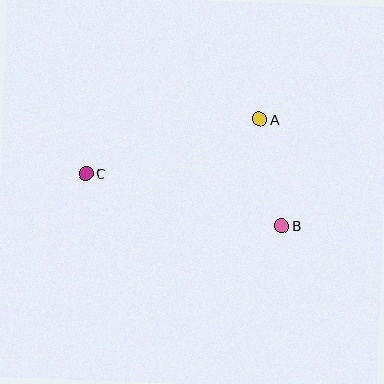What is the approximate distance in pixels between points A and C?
The distance between A and C is approximately 182 pixels.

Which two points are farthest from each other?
Points B and C are farthest from each other.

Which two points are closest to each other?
Points A and B are closest to each other.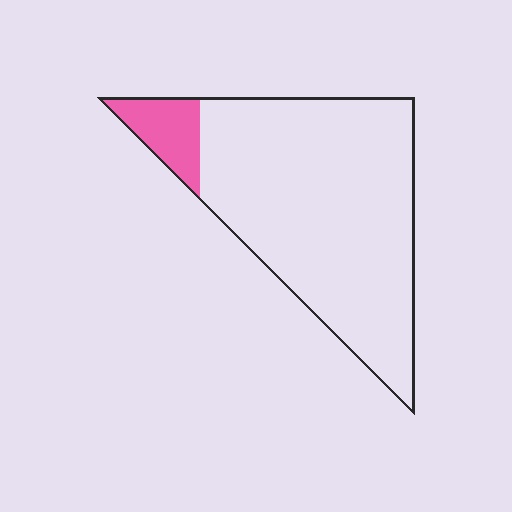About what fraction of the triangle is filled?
About one tenth (1/10).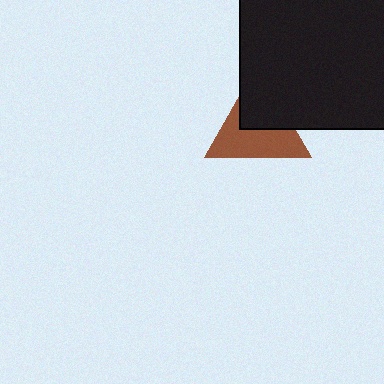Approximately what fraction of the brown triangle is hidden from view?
Roughly 43% of the brown triangle is hidden behind the black square.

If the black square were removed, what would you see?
You would see the complete brown triangle.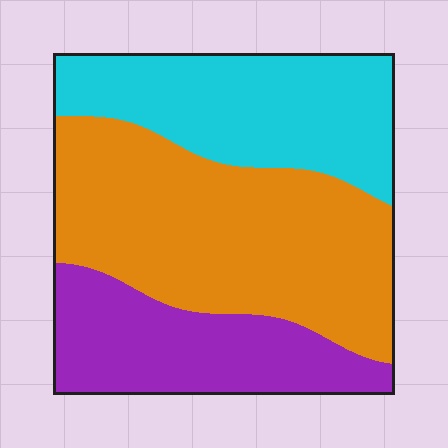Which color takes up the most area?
Orange, at roughly 45%.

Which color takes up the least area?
Purple, at roughly 25%.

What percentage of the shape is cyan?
Cyan covers about 30% of the shape.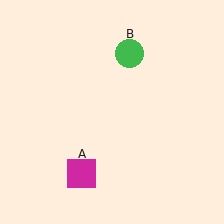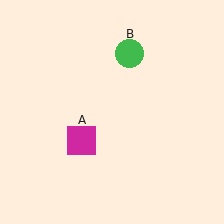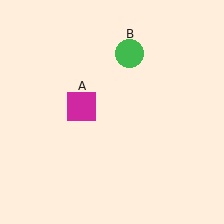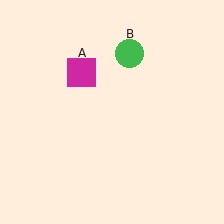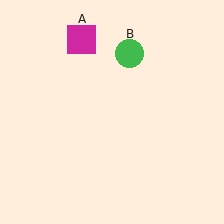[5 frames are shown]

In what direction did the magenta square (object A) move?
The magenta square (object A) moved up.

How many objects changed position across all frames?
1 object changed position: magenta square (object A).